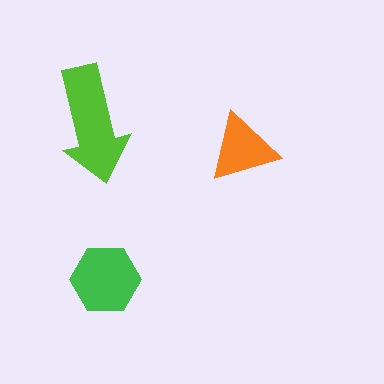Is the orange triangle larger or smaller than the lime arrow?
Smaller.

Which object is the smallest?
The orange triangle.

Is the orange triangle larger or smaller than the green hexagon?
Smaller.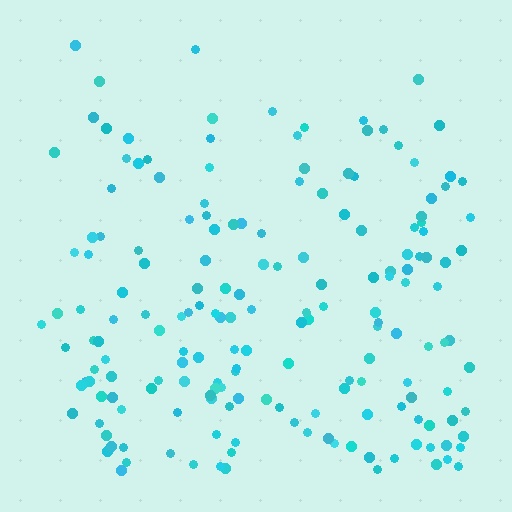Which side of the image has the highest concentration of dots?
The bottom.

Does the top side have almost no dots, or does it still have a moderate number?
Still a moderate number, just noticeably fewer than the bottom.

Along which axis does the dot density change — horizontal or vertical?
Vertical.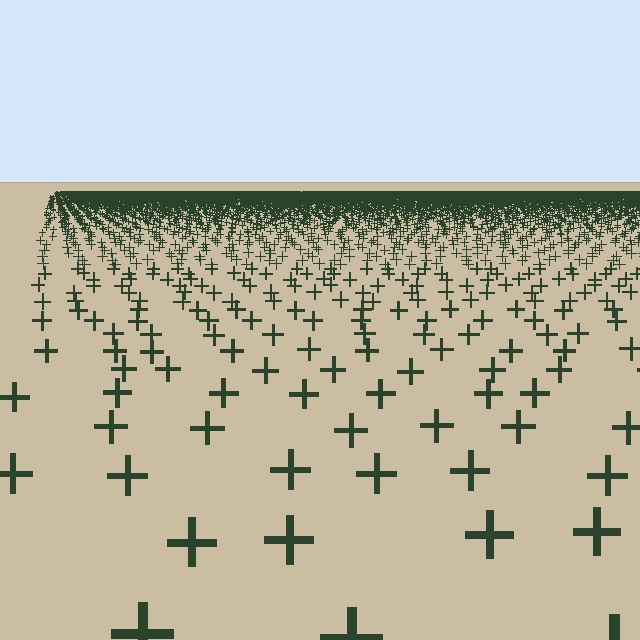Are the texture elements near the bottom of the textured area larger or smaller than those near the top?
Larger. Near the bottom, elements are closer to the viewer and appear at a bigger on-screen size.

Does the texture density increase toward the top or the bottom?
Density increases toward the top.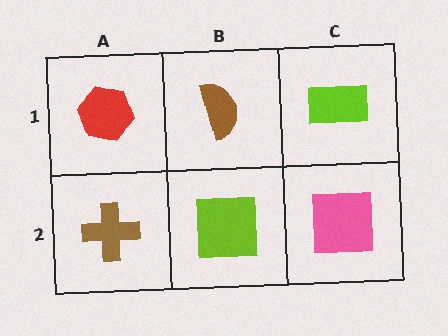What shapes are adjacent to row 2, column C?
A lime rectangle (row 1, column C), a lime square (row 2, column B).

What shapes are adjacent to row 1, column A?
A brown cross (row 2, column A), a brown semicircle (row 1, column B).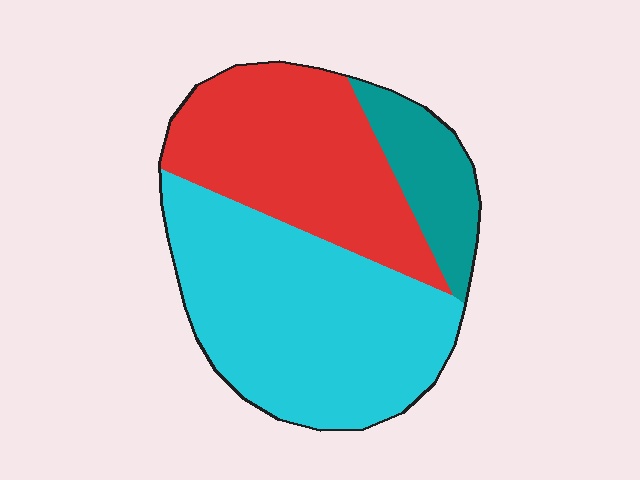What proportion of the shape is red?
Red takes up between a quarter and a half of the shape.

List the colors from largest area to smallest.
From largest to smallest: cyan, red, teal.